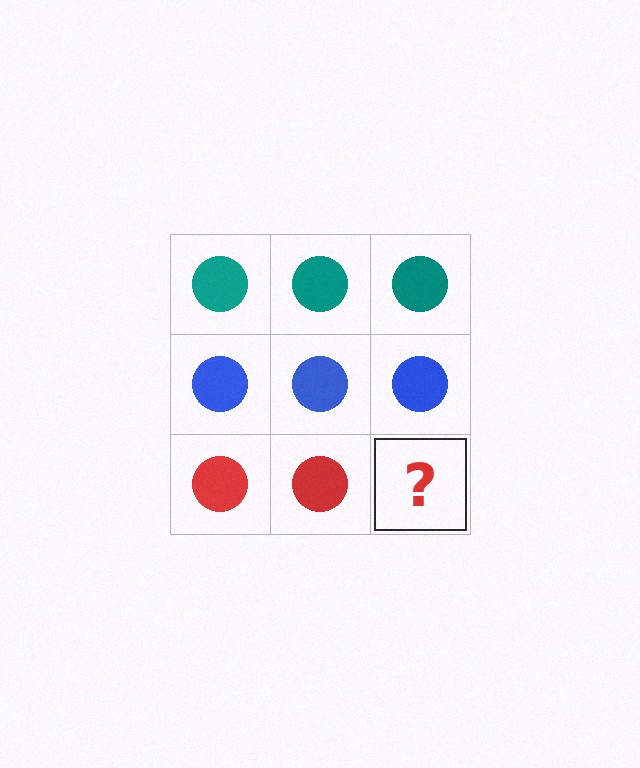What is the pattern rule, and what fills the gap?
The rule is that each row has a consistent color. The gap should be filled with a red circle.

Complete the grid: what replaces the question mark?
The question mark should be replaced with a red circle.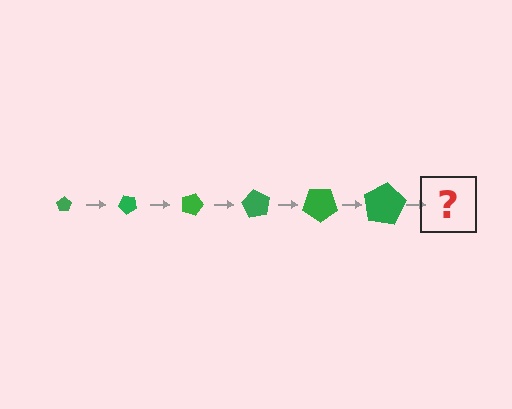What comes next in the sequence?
The next element should be a pentagon, larger than the previous one and rotated 270 degrees from the start.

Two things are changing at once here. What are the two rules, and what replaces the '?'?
The two rules are that the pentagon grows larger each step and it rotates 45 degrees each step. The '?' should be a pentagon, larger than the previous one and rotated 270 degrees from the start.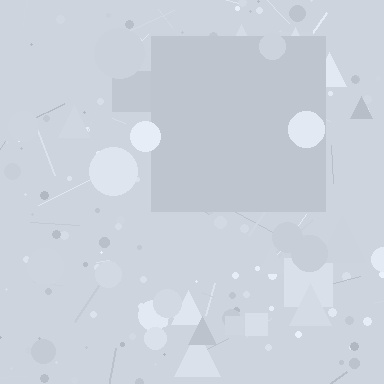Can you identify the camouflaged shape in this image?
The camouflaged shape is a square.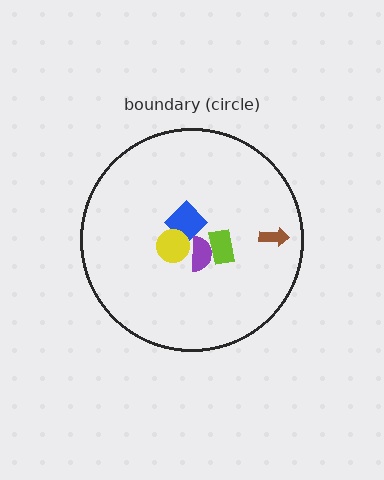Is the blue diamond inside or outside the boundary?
Inside.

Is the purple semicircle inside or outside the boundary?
Inside.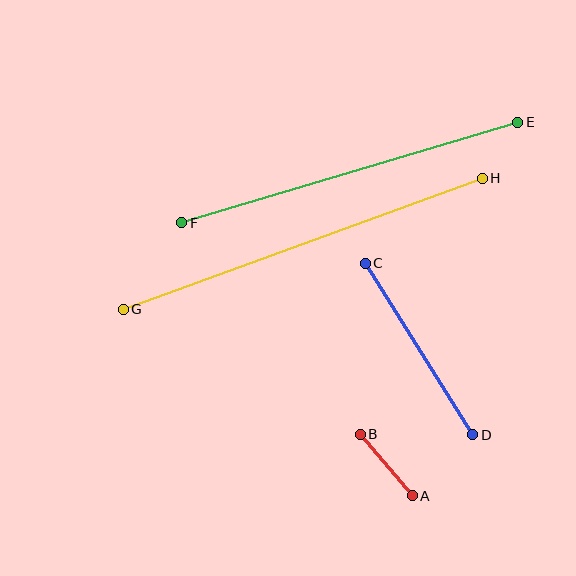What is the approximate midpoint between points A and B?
The midpoint is at approximately (386, 465) pixels.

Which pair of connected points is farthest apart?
Points G and H are farthest apart.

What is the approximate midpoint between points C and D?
The midpoint is at approximately (419, 349) pixels.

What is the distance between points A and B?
The distance is approximately 81 pixels.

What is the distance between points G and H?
The distance is approximately 382 pixels.